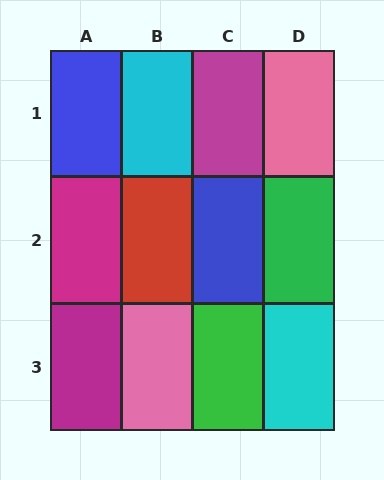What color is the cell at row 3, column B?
Pink.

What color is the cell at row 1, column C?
Magenta.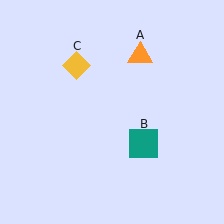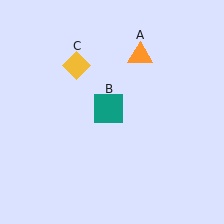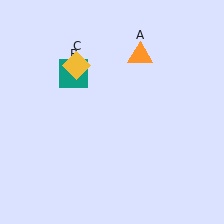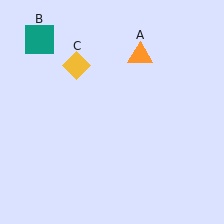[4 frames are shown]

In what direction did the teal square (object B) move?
The teal square (object B) moved up and to the left.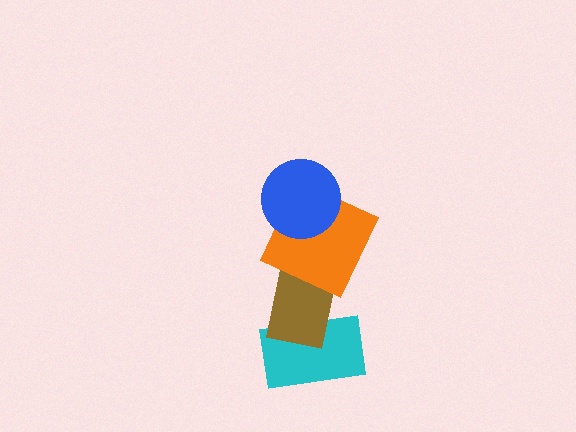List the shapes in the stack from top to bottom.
From top to bottom: the blue circle, the orange square, the brown rectangle, the cyan rectangle.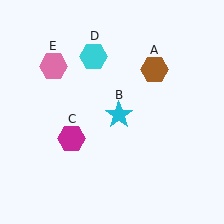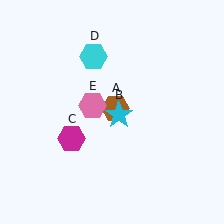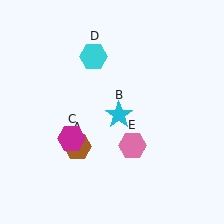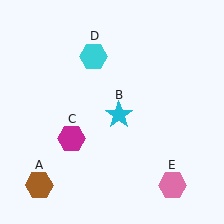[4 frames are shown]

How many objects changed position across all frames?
2 objects changed position: brown hexagon (object A), pink hexagon (object E).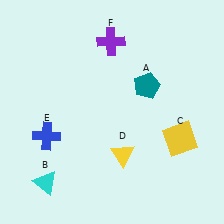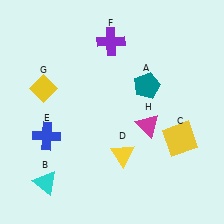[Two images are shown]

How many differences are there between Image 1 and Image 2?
There are 2 differences between the two images.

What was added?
A yellow diamond (G), a magenta triangle (H) were added in Image 2.